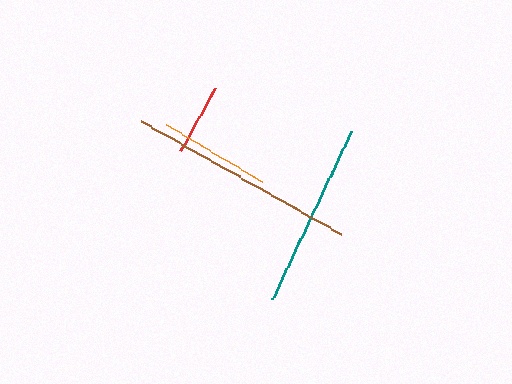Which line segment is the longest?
The brown line is the longest at approximately 229 pixels.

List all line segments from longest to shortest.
From longest to shortest: brown, teal, orange, red.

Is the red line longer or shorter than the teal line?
The teal line is longer than the red line.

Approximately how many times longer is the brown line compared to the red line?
The brown line is approximately 3.2 times the length of the red line.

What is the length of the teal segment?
The teal segment is approximately 185 pixels long.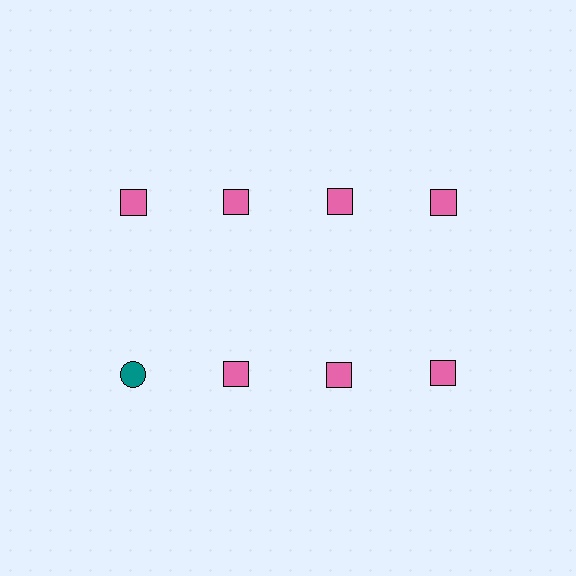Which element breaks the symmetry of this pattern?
The teal circle in the second row, leftmost column breaks the symmetry. All other shapes are pink squares.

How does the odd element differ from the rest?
It differs in both color (teal instead of pink) and shape (circle instead of square).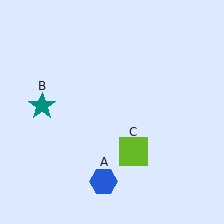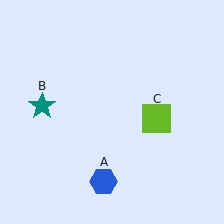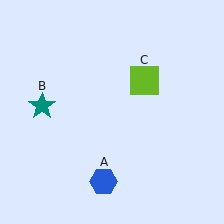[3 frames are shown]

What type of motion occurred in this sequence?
The lime square (object C) rotated counterclockwise around the center of the scene.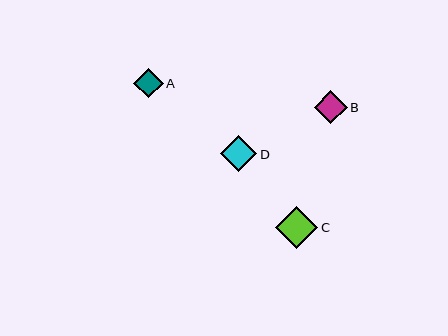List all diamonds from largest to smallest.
From largest to smallest: C, D, B, A.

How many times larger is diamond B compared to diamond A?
Diamond B is approximately 1.1 times the size of diamond A.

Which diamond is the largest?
Diamond C is the largest with a size of approximately 42 pixels.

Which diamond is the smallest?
Diamond A is the smallest with a size of approximately 29 pixels.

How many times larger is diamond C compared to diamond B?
Diamond C is approximately 1.3 times the size of diamond B.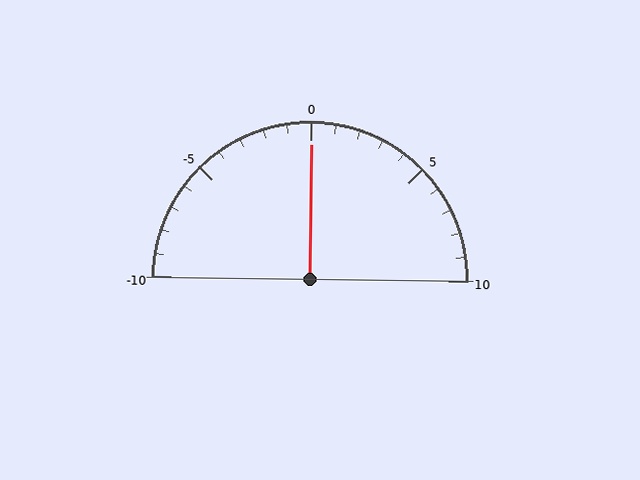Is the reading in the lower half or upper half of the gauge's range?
The reading is in the upper half of the range (-10 to 10).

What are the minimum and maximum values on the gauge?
The gauge ranges from -10 to 10.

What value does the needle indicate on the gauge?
The needle indicates approximately 0.